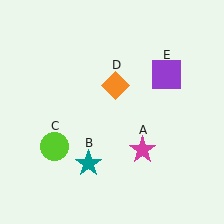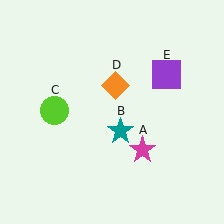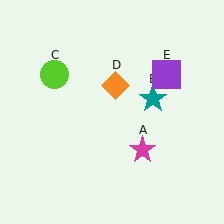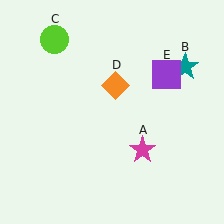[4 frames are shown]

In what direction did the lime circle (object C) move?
The lime circle (object C) moved up.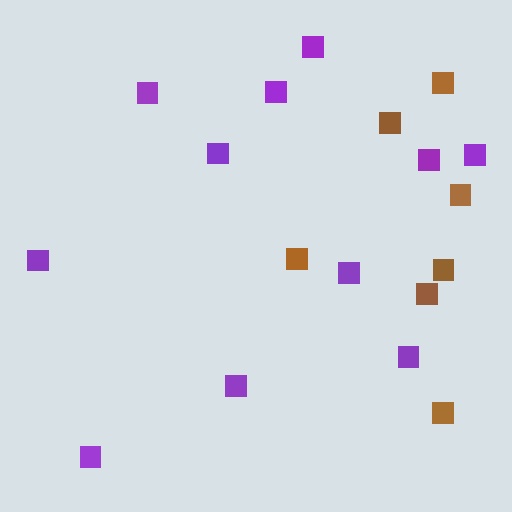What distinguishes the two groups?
There are 2 groups: one group of brown squares (7) and one group of purple squares (11).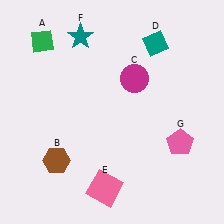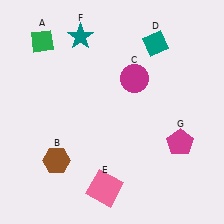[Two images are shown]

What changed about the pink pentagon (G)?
In Image 1, G is pink. In Image 2, it changed to magenta.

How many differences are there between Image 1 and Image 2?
There is 1 difference between the two images.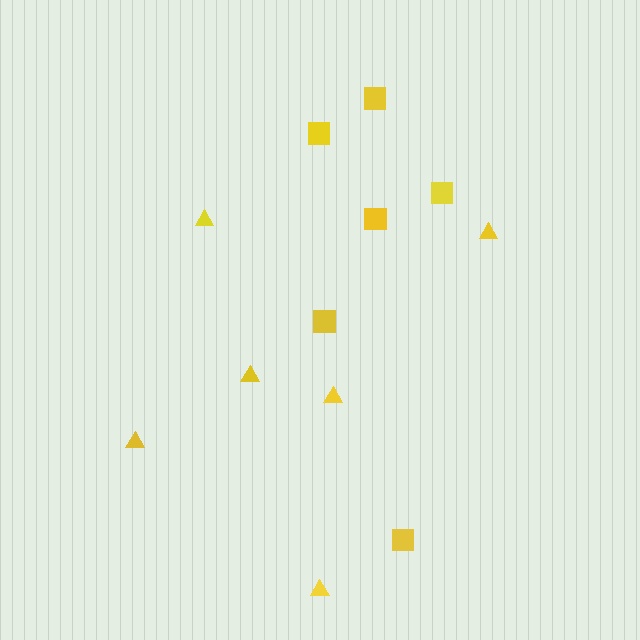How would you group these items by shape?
There are 2 groups: one group of squares (6) and one group of triangles (6).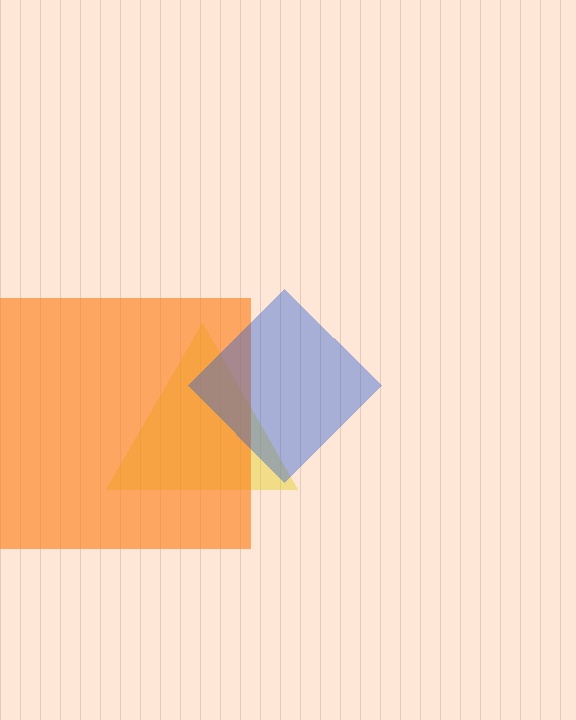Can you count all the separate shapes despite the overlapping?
Yes, there are 3 separate shapes.